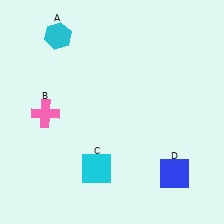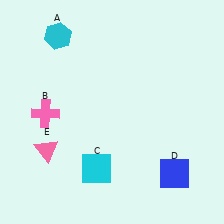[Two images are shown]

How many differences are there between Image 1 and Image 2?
There is 1 difference between the two images.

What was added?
A pink triangle (E) was added in Image 2.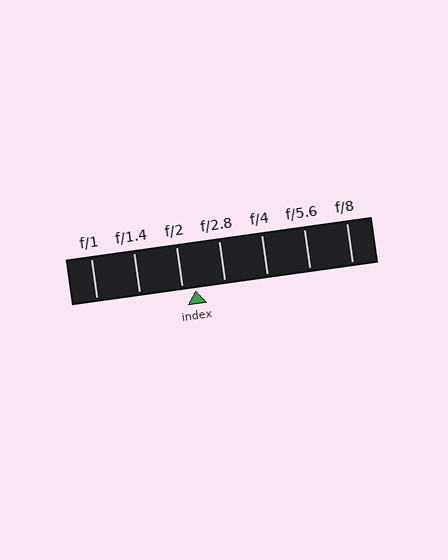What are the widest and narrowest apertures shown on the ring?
The widest aperture shown is f/1 and the narrowest is f/8.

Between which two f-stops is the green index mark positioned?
The index mark is between f/2 and f/2.8.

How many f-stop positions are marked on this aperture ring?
There are 7 f-stop positions marked.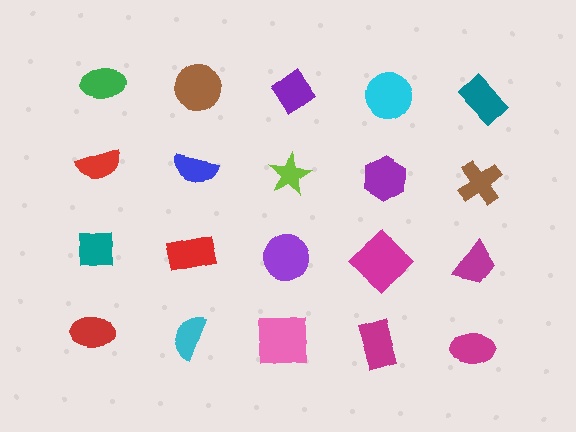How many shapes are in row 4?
5 shapes.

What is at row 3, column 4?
A magenta diamond.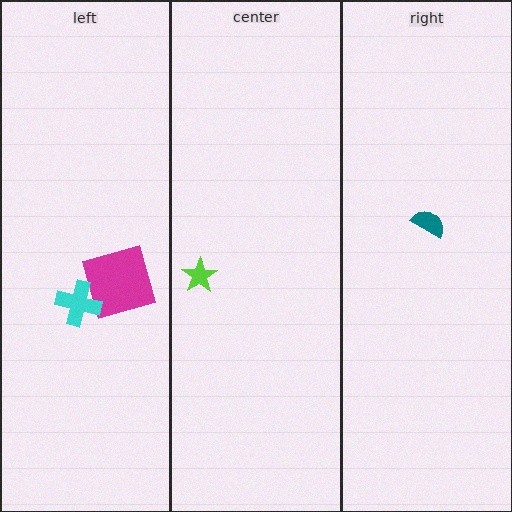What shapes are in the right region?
The teal semicircle.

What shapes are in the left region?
The magenta square, the cyan cross.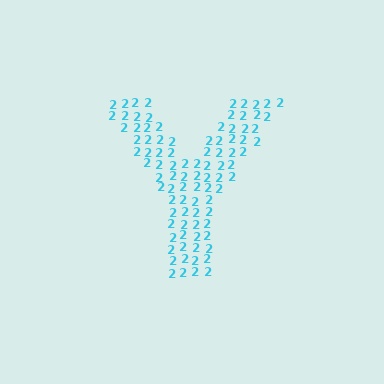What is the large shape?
The large shape is the letter Y.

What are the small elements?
The small elements are digit 2's.